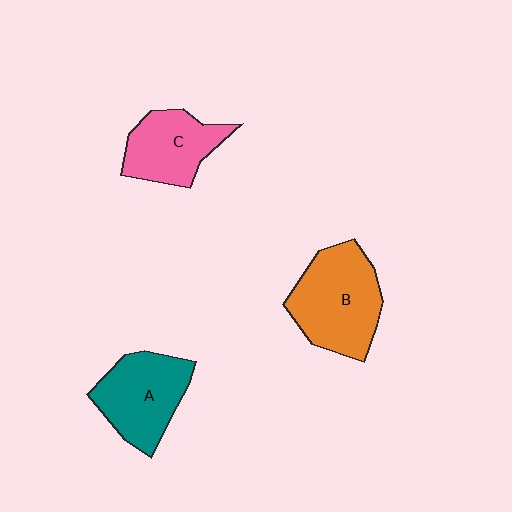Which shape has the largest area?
Shape B (orange).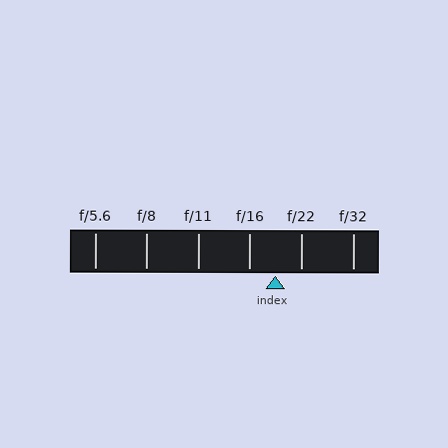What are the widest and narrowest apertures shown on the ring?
The widest aperture shown is f/5.6 and the narrowest is f/32.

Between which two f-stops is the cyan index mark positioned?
The index mark is between f/16 and f/22.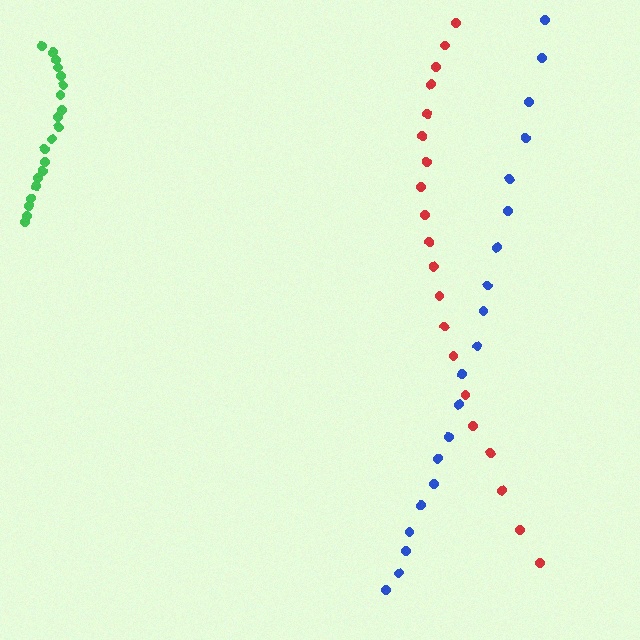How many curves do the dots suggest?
There are 3 distinct paths.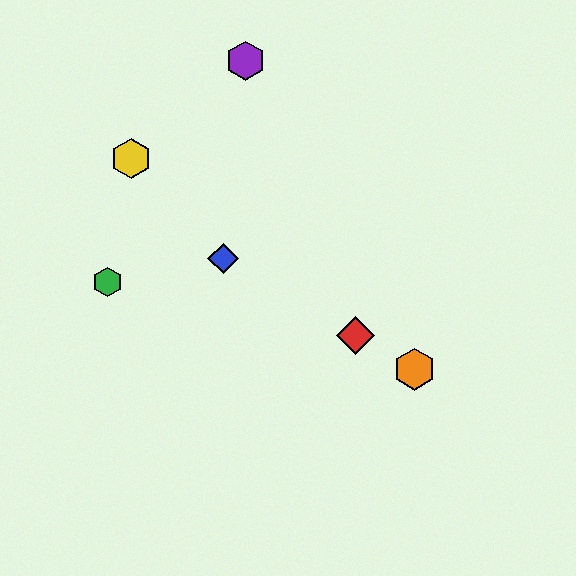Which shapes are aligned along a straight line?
The red diamond, the blue diamond, the orange hexagon are aligned along a straight line.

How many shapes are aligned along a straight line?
3 shapes (the red diamond, the blue diamond, the orange hexagon) are aligned along a straight line.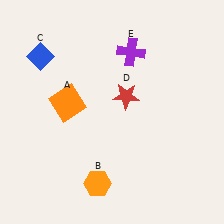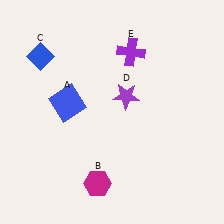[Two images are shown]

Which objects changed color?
A changed from orange to blue. B changed from orange to magenta. D changed from red to purple.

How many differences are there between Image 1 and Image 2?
There are 3 differences between the two images.